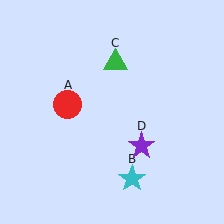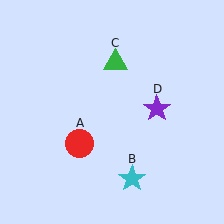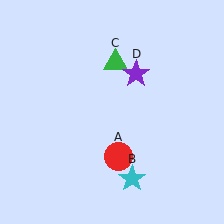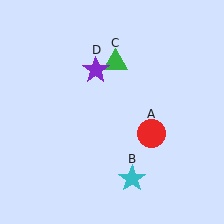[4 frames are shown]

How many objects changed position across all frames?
2 objects changed position: red circle (object A), purple star (object D).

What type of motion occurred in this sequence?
The red circle (object A), purple star (object D) rotated counterclockwise around the center of the scene.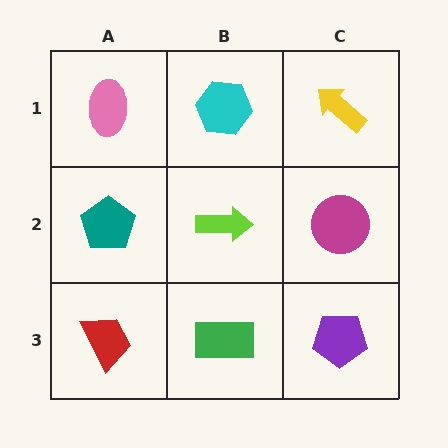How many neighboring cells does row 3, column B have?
3.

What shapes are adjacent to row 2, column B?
A cyan hexagon (row 1, column B), a green rectangle (row 3, column B), a teal pentagon (row 2, column A), a magenta circle (row 2, column C).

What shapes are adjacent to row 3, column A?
A teal pentagon (row 2, column A), a green rectangle (row 3, column B).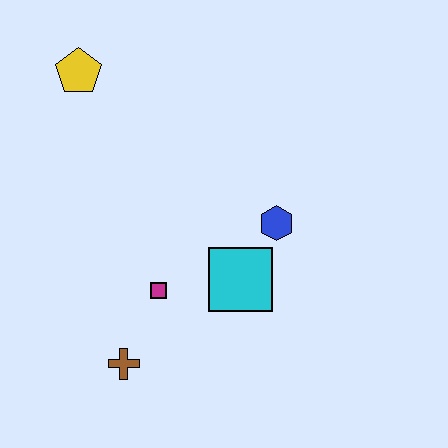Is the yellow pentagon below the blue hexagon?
No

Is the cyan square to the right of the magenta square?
Yes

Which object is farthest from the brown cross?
The yellow pentagon is farthest from the brown cross.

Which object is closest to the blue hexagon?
The cyan square is closest to the blue hexagon.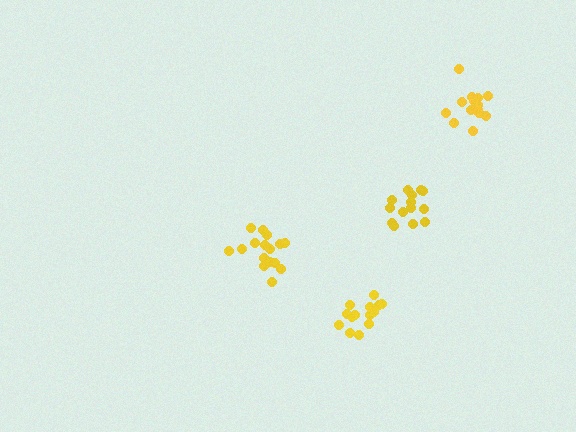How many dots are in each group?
Group 1: 14 dots, Group 2: 16 dots, Group 3: 14 dots, Group 4: 14 dots (58 total).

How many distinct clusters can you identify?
There are 4 distinct clusters.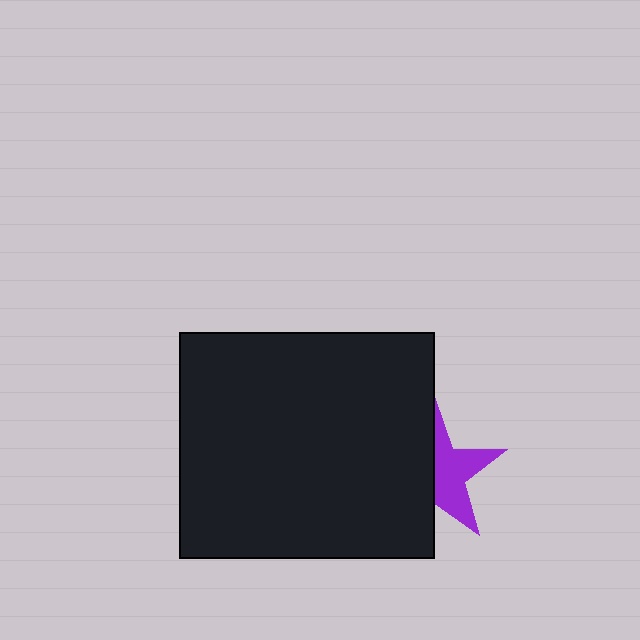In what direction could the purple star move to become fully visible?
The purple star could move right. That would shift it out from behind the black rectangle entirely.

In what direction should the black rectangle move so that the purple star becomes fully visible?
The black rectangle should move left. That is the shortest direction to clear the overlap and leave the purple star fully visible.